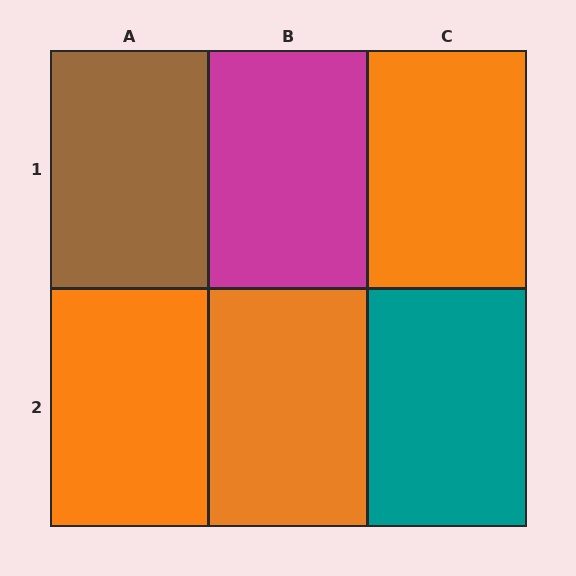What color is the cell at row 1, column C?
Orange.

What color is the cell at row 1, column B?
Magenta.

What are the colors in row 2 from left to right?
Orange, orange, teal.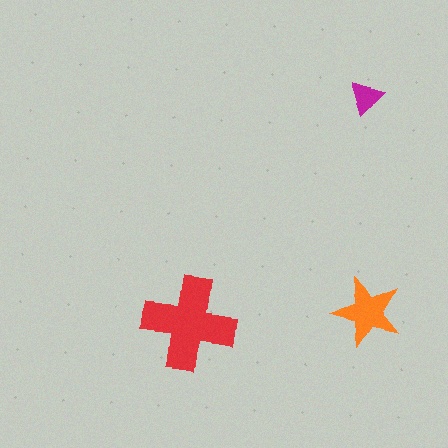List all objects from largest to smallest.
The red cross, the orange star, the magenta triangle.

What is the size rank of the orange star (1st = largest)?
2nd.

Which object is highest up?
The magenta triangle is topmost.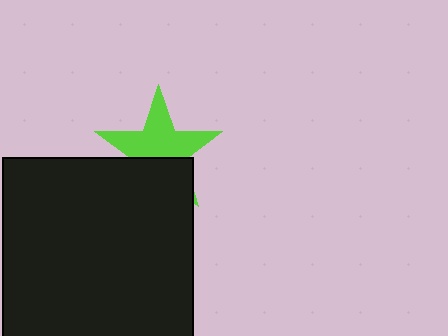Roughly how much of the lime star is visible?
About half of it is visible (roughly 61%).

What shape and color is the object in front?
The object in front is a black square.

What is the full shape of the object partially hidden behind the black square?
The partially hidden object is a lime star.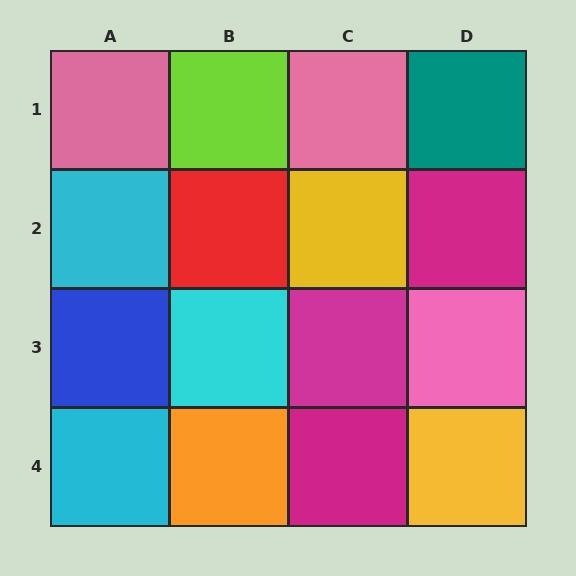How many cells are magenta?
3 cells are magenta.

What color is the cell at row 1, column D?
Teal.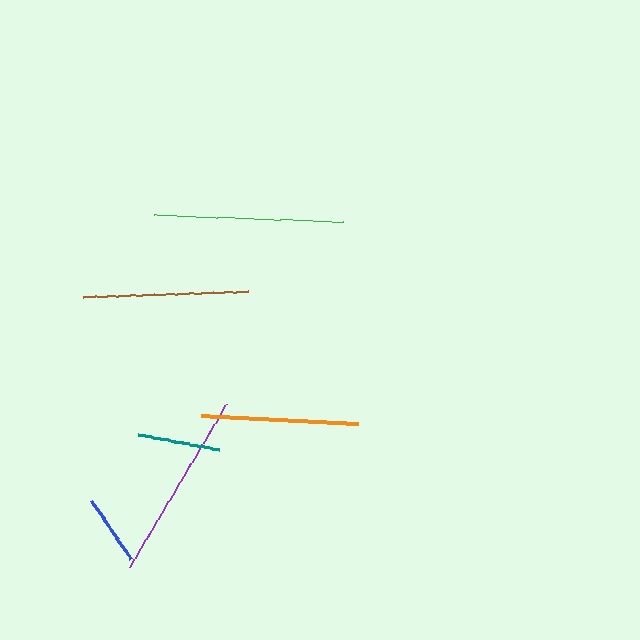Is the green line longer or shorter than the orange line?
The green line is longer than the orange line.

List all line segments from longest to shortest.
From longest to shortest: purple, green, brown, orange, teal, blue.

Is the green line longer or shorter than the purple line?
The purple line is longer than the green line.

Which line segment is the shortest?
The blue line is the shortest at approximately 70 pixels.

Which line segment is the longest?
The purple line is the longest at approximately 190 pixels.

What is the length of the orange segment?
The orange segment is approximately 157 pixels long.